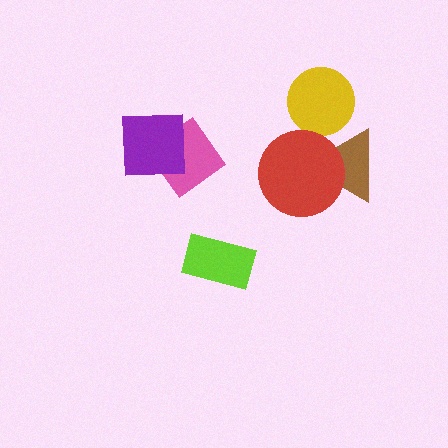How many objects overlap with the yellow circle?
0 objects overlap with the yellow circle.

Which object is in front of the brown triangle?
The red circle is in front of the brown triangle.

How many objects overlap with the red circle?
1 object overlaps with the red circle.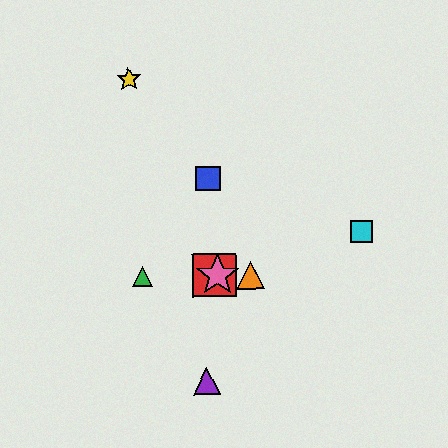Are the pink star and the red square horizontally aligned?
Yes, both are at y≈275.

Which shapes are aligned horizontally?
The red square, the green triangle, the orange triangle, the pink star are aligned horizontally.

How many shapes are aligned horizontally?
4 shapes (the red square, the green triangle, the orange triangle, the pink star) are aligned horizontally.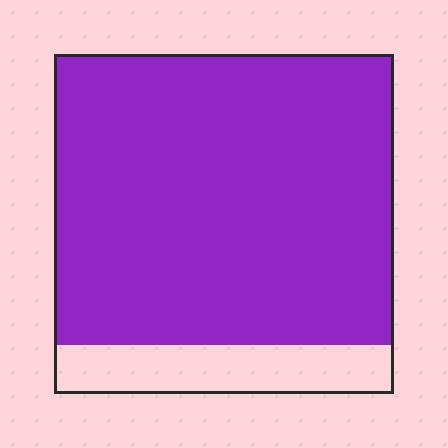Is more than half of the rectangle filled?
Yes.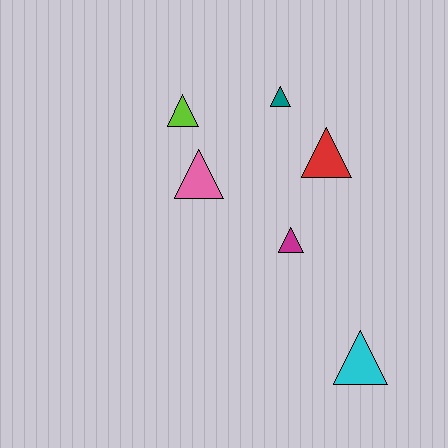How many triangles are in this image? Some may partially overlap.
There are 6 triangles.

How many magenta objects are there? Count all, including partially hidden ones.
There is 1 magenta object.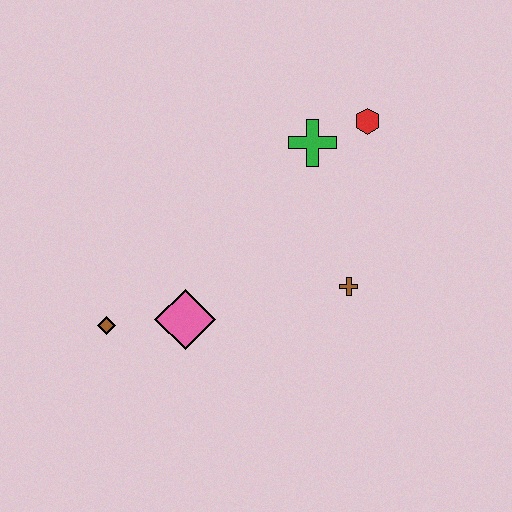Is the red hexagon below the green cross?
No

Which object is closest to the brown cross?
The green cross is closest to the brown cross.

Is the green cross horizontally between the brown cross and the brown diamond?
Yes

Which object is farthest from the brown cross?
The brown diamond is farthest from the brown cross.